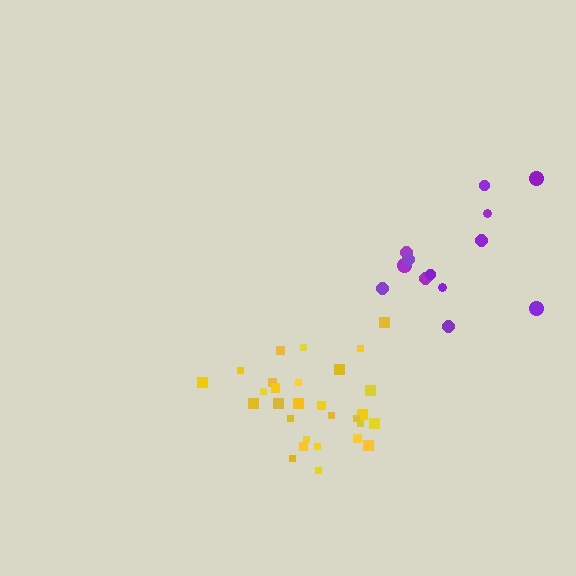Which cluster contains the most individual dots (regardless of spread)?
Yellow (30).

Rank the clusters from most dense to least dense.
yellow, purple.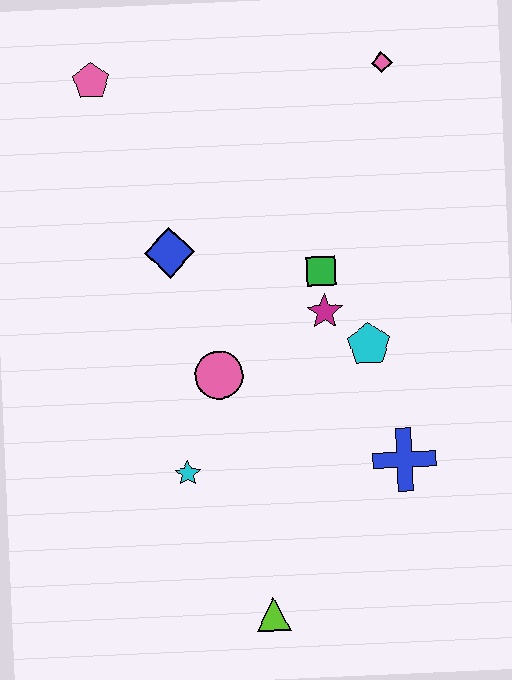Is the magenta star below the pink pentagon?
Yes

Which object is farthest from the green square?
The lime triangle is farthest from the green square.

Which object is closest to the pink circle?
The cyan star is closest to the pink circle.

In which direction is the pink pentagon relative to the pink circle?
The pink pentagon is above the pink circle.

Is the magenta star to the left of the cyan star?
No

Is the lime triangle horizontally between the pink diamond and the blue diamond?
Yes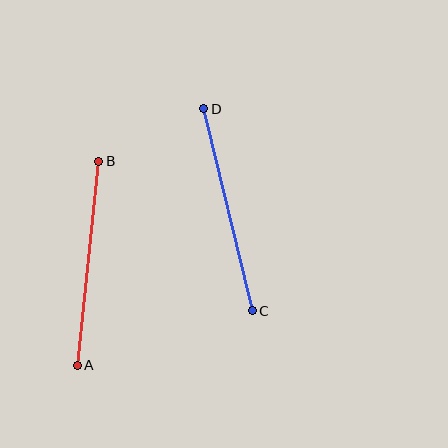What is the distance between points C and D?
The distance is approximately 208 pixels.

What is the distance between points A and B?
The distance is approximately 205 pixels.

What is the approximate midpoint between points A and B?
The midpoint is at approximately (88, 263) pixels.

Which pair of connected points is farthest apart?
Points C and D are farthest apart.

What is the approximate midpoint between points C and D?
The midpoint is at approximately (228, 210) pixels.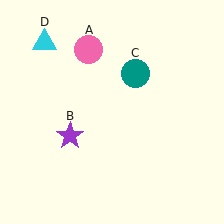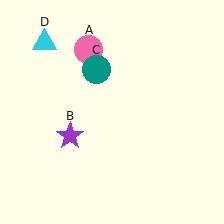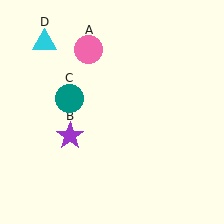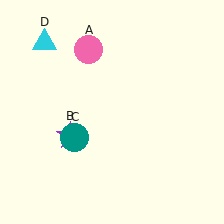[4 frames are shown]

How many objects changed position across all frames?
1 object changed position: teal circle (object C).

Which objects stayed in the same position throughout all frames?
Pink circle (object A) and purple star (object B) and cyan triangle (object D) remained stationary.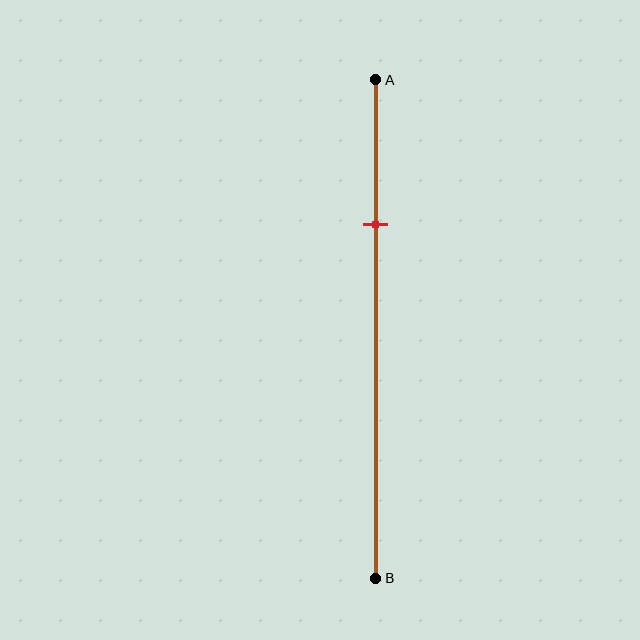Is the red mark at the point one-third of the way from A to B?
No, the mark is at about 30% from A, not at the 33% one-third point.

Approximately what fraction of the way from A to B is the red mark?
The red mark is approximately 30% of the way from A to B.